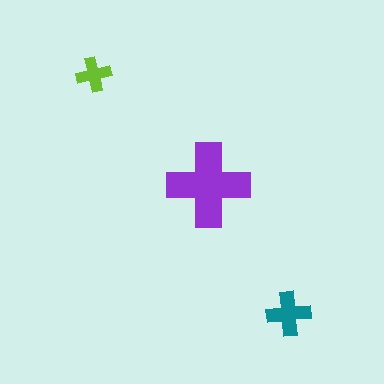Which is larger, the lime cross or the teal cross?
The teal one.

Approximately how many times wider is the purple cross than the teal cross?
About 2 times wider.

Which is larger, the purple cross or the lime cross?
The purple one.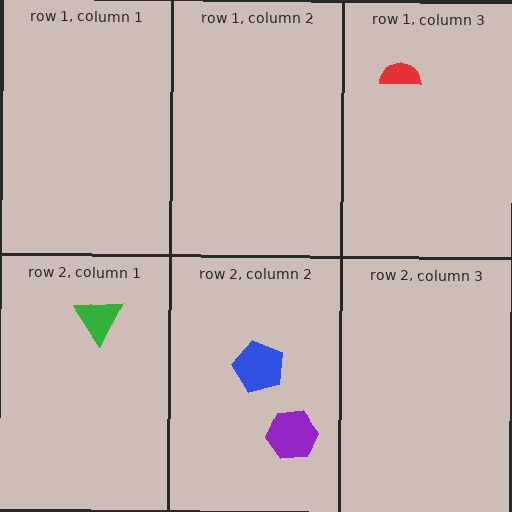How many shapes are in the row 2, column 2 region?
2.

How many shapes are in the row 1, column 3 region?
1.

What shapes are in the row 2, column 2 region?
The blue pentagon, the purple hexagon.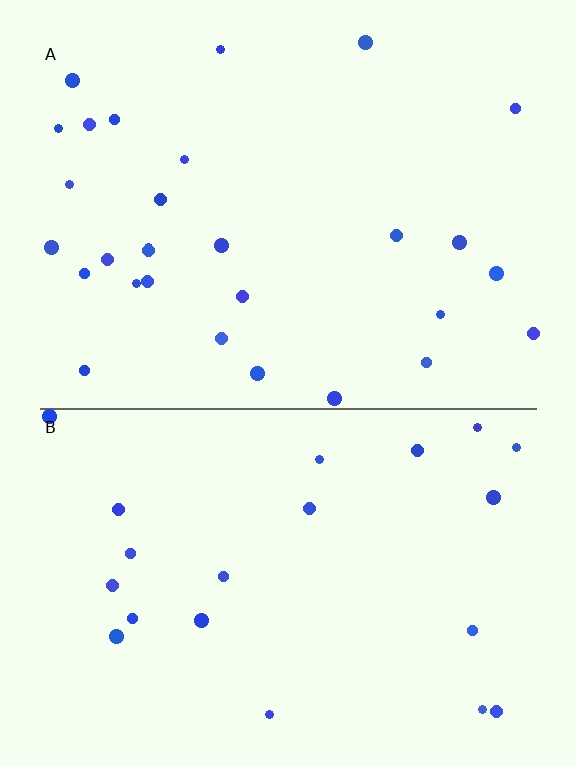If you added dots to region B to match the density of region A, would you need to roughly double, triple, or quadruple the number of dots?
Approximately double.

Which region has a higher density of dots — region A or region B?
A (the top).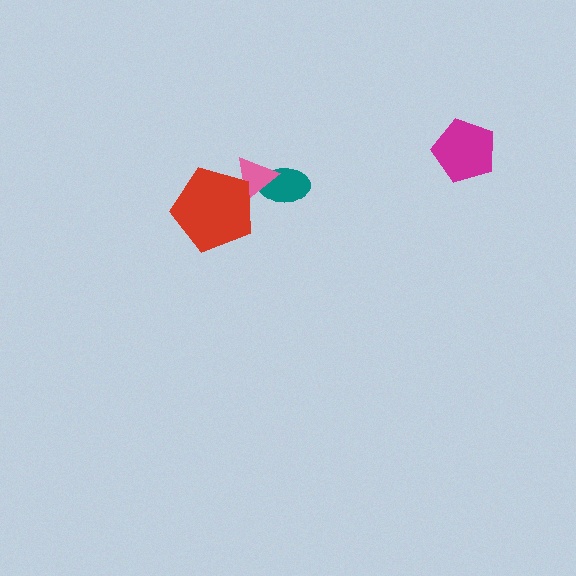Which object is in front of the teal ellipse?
The pink triangle is in front of the teal ellipse.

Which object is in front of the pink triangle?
The red pentagon is in front of the pink triangle.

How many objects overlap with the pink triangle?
2 objects overlap with the pink triangle.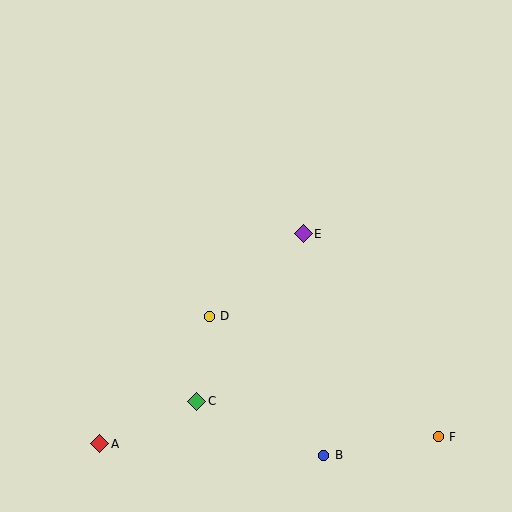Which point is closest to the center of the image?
Point E at (303, 234) is closest to the center.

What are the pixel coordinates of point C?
Point C is at (197, 401).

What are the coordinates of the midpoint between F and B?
The midpoint between F and B is at (381, 446).